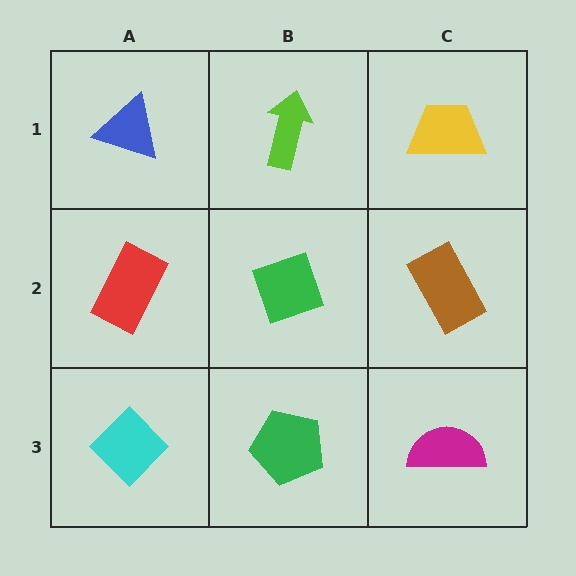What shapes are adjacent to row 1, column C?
A brown rectangle (row 2, column C), a lime arrow (row 1, column B).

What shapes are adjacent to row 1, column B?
A green diamond (row 2, column B), a blue triangle (row 1, column A), a yellow trapezoid (row 1, column C).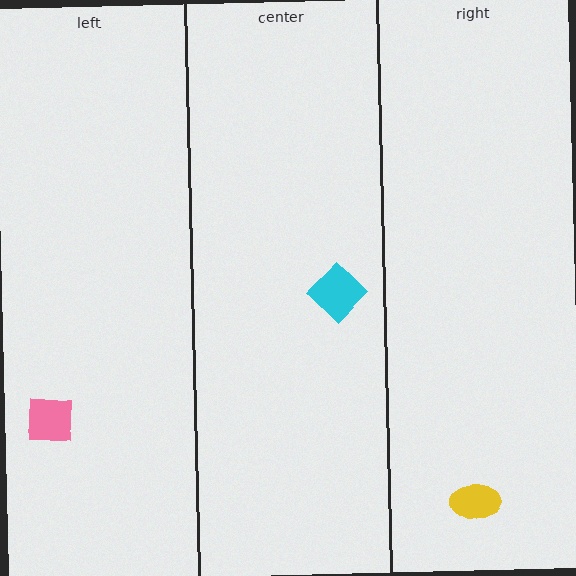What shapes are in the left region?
The pink square.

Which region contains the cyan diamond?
The center region.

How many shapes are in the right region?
1.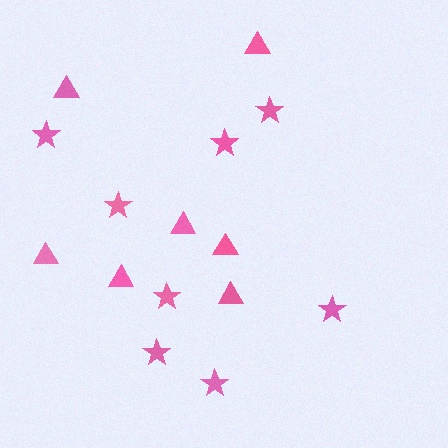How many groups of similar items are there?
There are 2 groups: one group of stars (8) and one group of triangles (7).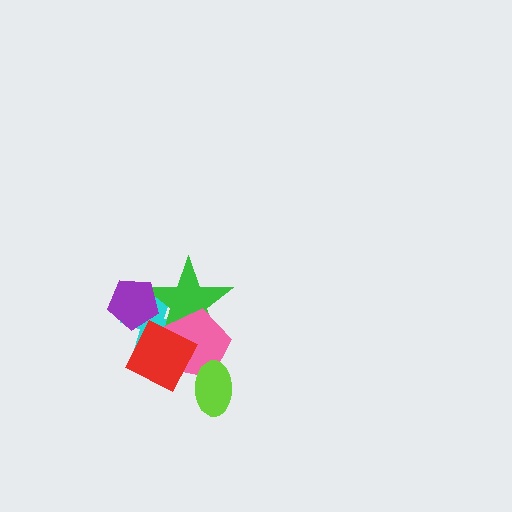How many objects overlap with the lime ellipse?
1 object overlaps with the lime ellipse.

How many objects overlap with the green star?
4 objects overlap with the green star.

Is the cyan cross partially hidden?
Yes, it is partially covered by another shape.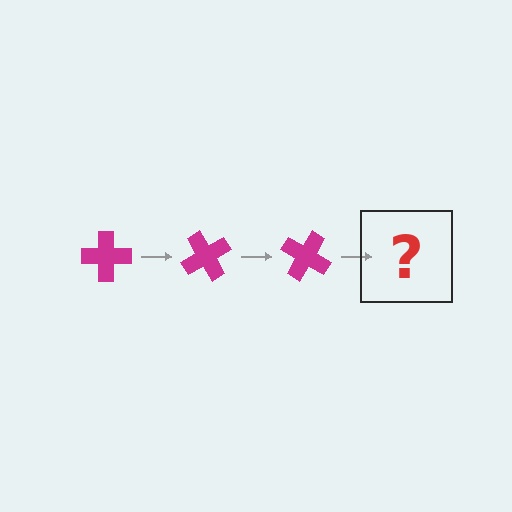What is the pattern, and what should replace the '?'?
The pattern is that the cross rotates 60 degrees each step. The '?' should be a magenta cross rotated 180 degrees.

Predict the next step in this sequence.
The next step is a magenta cross rotated 180 degrees.